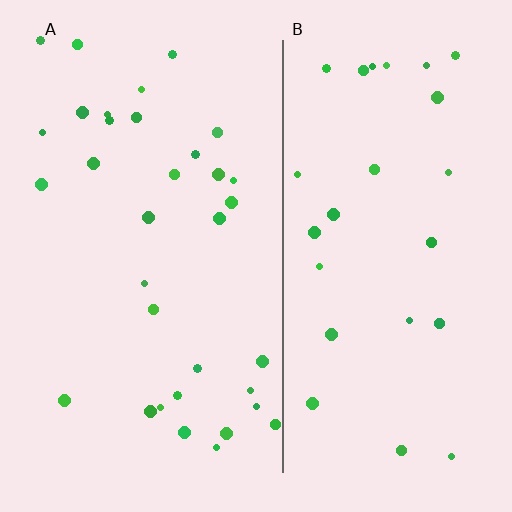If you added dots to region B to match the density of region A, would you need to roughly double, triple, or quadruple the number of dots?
Approximately double.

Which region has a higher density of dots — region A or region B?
A (the left).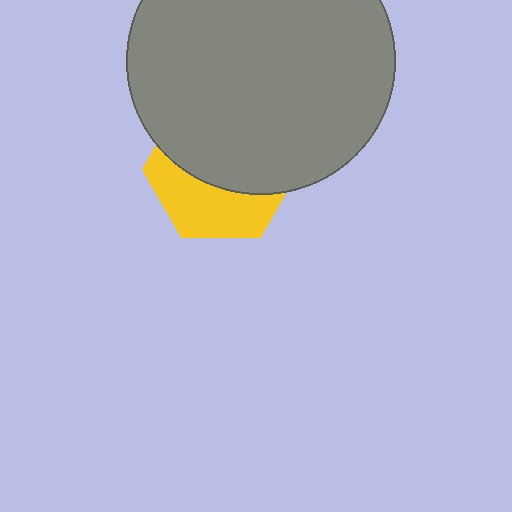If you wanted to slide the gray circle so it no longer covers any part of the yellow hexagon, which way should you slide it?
Slide it up — that is the most direct way to separate the two shapes.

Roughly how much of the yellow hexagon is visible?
A small part of it is visible (roughly 39%).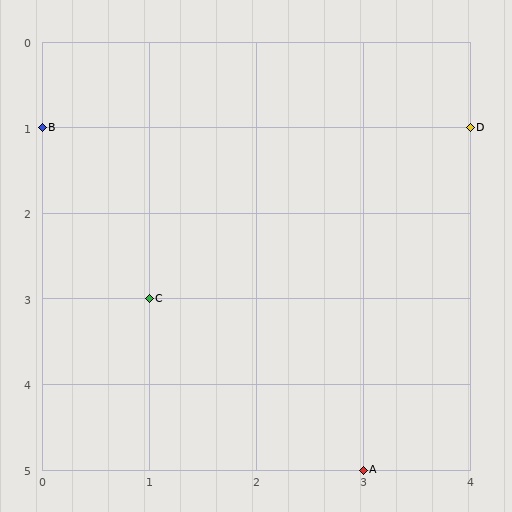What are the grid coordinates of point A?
Point A is at grid coordinates (3, 5).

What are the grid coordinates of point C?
Point C is at grid coordinates (1, 3).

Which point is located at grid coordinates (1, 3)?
Point C is at (1, 3).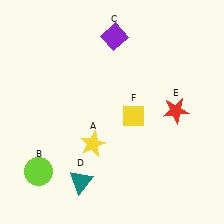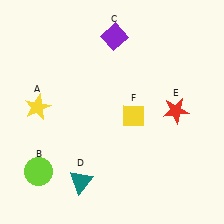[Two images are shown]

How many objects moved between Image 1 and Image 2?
1 object moved between the two images.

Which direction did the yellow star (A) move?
The yellow star (A) moved left.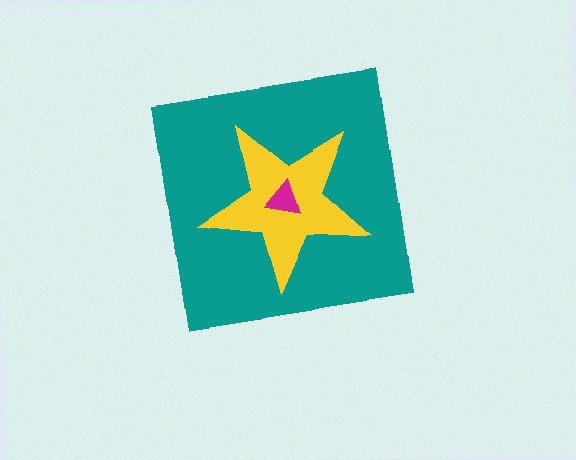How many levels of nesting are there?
3.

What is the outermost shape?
The teal square.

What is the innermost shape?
The magenta triangle.